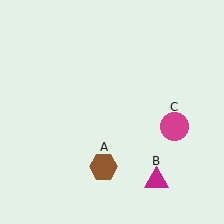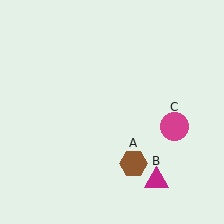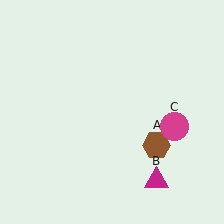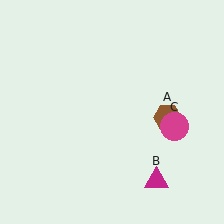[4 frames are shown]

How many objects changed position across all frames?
1 object changed position: brown hexagon (object A).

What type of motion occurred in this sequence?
The brown hexagon (object A) rotated counterclockwise around the center of the scene.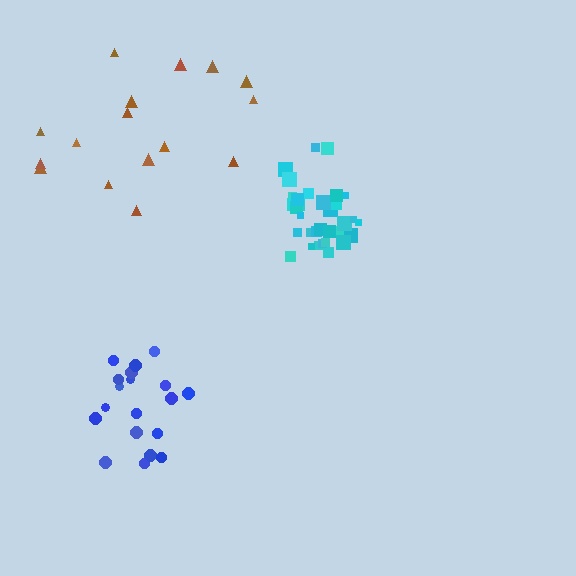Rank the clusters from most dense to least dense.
cyan, blue, brown.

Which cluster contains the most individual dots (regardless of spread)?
Cyan (35).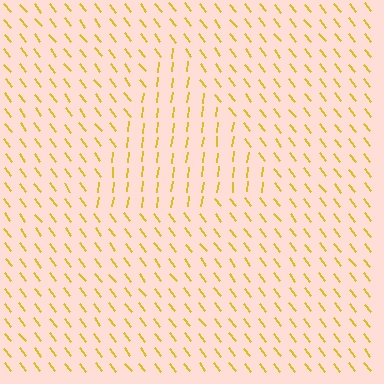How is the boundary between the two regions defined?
The boundary is defined purely by a change in line orientation (approximately 45 degrees difference). All lines are the same color and thickness.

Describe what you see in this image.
The image is filled with small yellow line segments. A triangle region in the image has lines oriented differently from the surrounding lines, creating a visible texture boundary.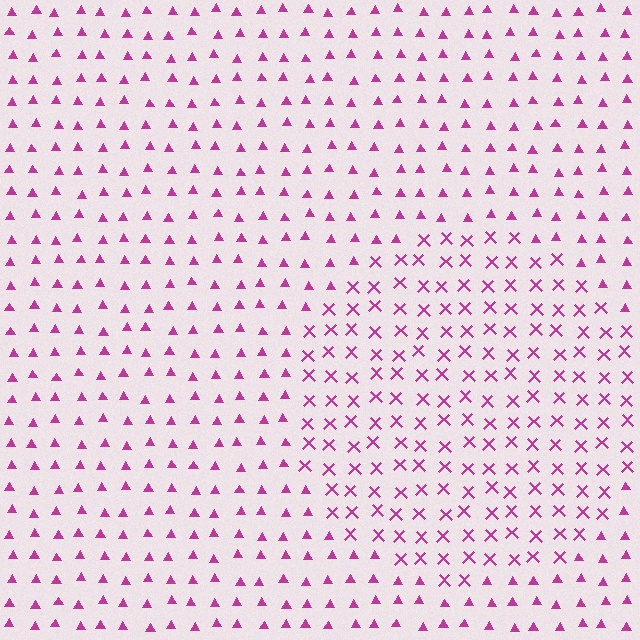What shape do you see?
I see a circle.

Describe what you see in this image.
The image is filled with small magenta elements arranged in a uniform grid. A circle-shaped region contains X marks, while the surrounding area contains triangles. The boundary is defined purely by the change in element shape.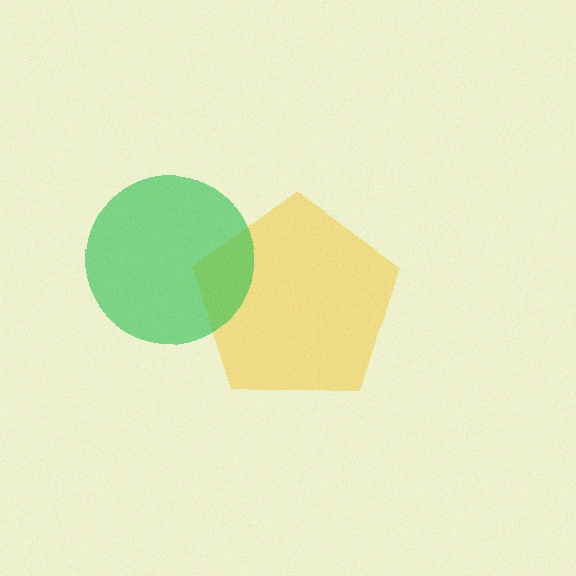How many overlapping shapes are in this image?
There are 2 overlapping shapes in the image.